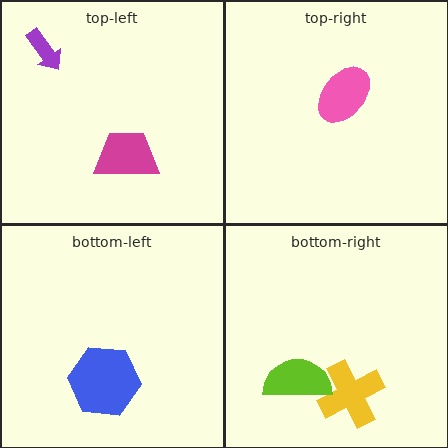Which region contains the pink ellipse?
The top-right region.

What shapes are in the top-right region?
The pink ellipse.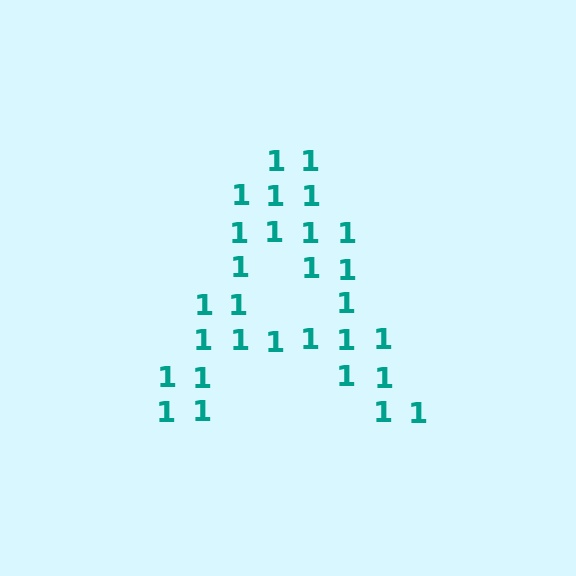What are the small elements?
The small elements are digit 1's.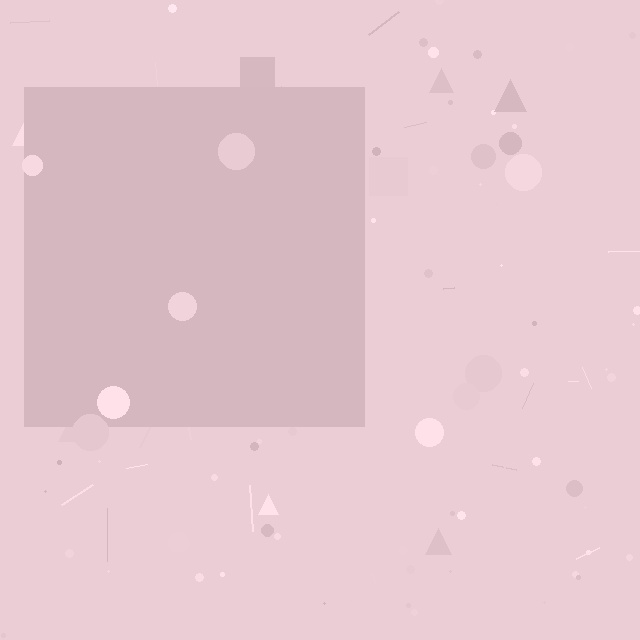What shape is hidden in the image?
A square is hidden in the image.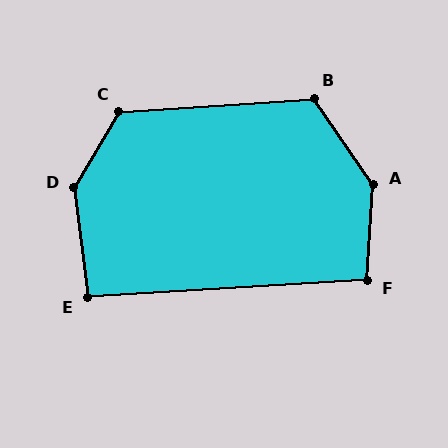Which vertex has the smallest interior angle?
E, at approximately 94 degrees.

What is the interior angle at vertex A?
Approximately 142 degrees (obtuse).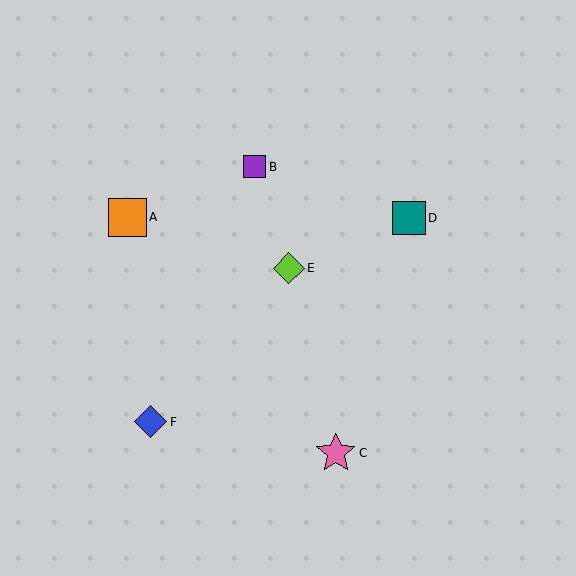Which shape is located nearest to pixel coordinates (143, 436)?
The blue diamond (labeled F) at (151, 422) is nearest to that location.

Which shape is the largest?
The pink star (labeled C) is the largest.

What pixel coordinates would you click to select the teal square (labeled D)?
Click at (409, 218) to select the teal square D.